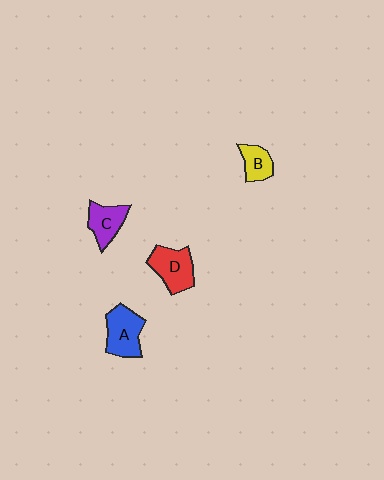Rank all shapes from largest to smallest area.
From largest to smallest: A (blue), D (red), C (purple), B (yellow).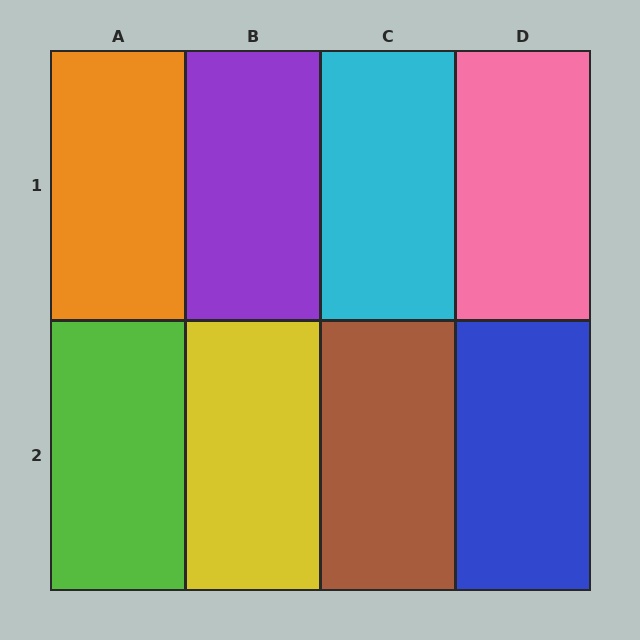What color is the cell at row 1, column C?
Cyan.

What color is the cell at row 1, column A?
Orange.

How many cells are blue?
1 cell is blue.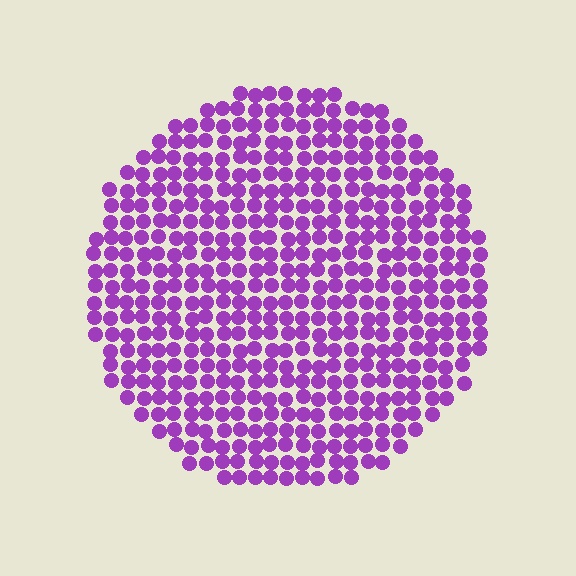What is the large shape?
The large shape is a circle.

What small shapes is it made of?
It is made of small circles.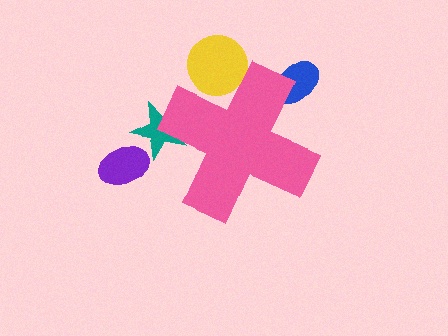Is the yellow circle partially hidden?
Yes, the yellow circle is partially hidden behind the pink cross.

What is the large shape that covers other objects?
A pink cross.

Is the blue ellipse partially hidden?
Yes, the blue ellipse is partially hidden behind the pink cross.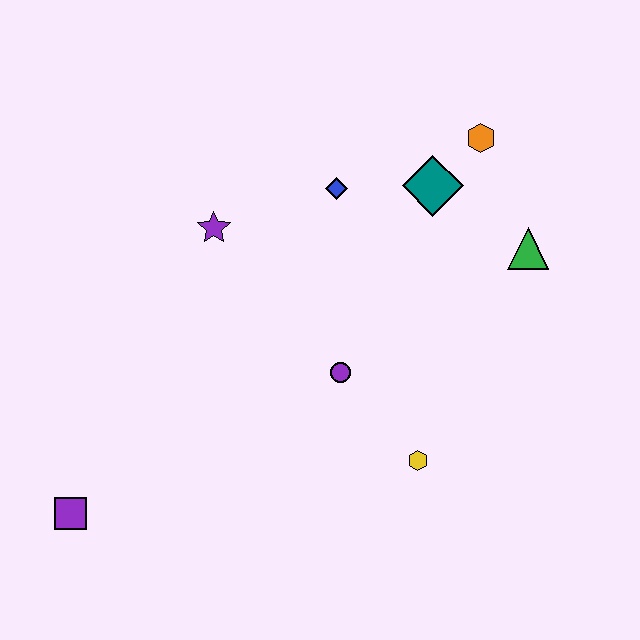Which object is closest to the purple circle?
The yellow hexagon is closest to the purple circle.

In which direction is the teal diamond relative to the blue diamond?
The teal diamond is to the right of the blue diamond.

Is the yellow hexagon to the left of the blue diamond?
No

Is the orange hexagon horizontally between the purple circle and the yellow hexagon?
No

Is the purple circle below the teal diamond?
Yes